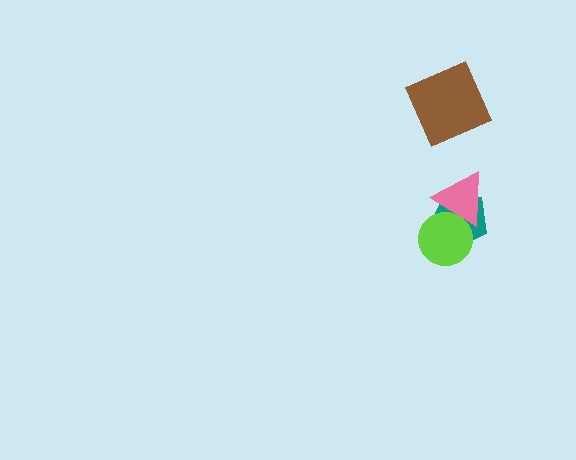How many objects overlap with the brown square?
0 objects overlap with the brown square.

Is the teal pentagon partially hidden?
Yes, it is partially covered by another shape.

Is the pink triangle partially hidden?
Yes, it is partially covered by another shape.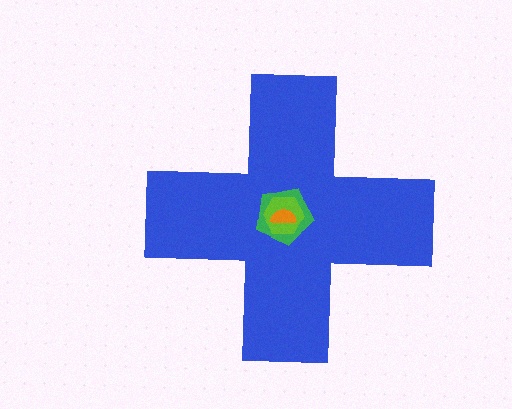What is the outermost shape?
The blue cross.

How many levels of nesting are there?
4.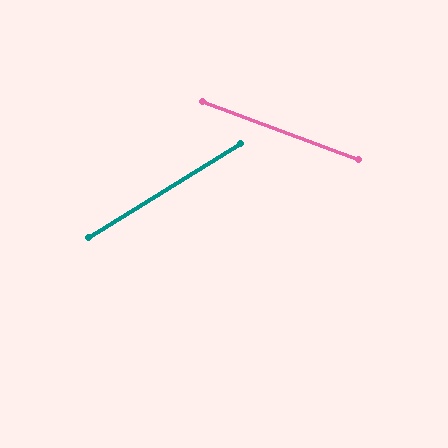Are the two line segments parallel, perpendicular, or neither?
Neither parallel nor perpendicular — they differ by about 52°.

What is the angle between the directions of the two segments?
Approximately 52 degrees.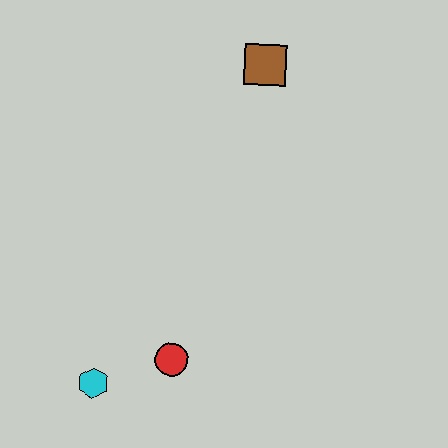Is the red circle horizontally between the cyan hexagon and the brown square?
Yes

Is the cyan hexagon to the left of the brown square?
Yes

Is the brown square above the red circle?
Yes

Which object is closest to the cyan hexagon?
The red circle is closest to the cyan hexagon.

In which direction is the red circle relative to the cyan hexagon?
The red circle is to the right of the cyan hexagon.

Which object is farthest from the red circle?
The brown square is farthest from the red circle.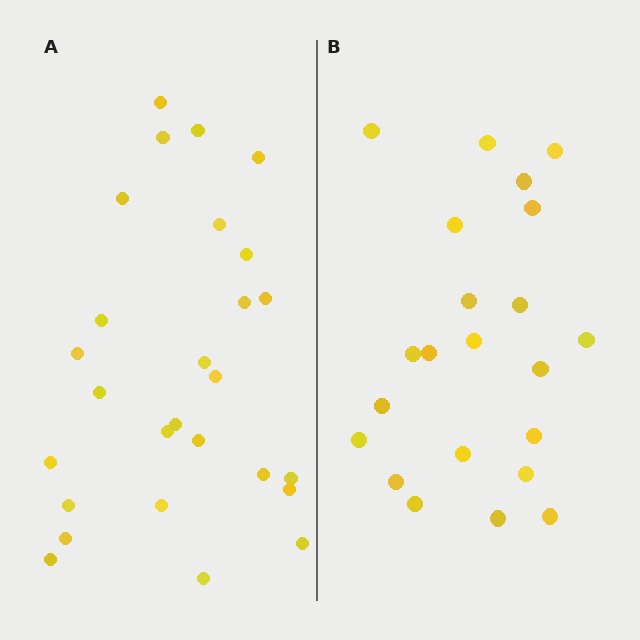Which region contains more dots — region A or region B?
Region A (the left region) has more dots.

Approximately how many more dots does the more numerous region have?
Region A has about 5 more dots than region B.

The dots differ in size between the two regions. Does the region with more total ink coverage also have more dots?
No. Region B has more total ink coverage because its dots are larger, but region A actually contains more individual dots. Total area can be misleading — the number of items is what matters here.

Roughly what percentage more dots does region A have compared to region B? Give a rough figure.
About 25% more.